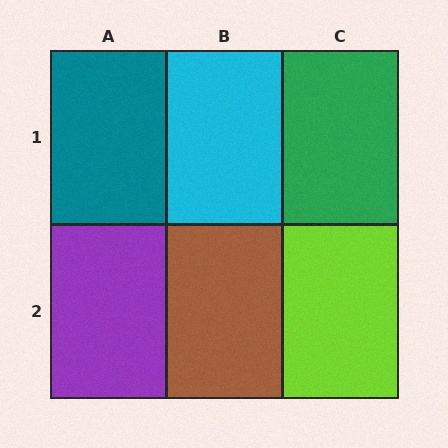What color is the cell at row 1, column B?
Cyan.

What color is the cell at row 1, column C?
Green.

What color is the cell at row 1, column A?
Teal.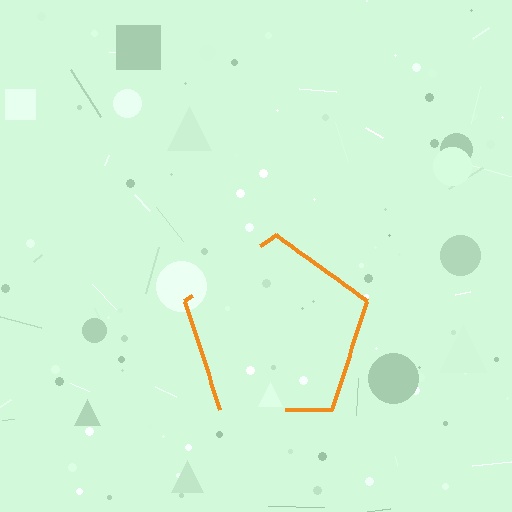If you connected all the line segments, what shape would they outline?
They would outline a pentagon.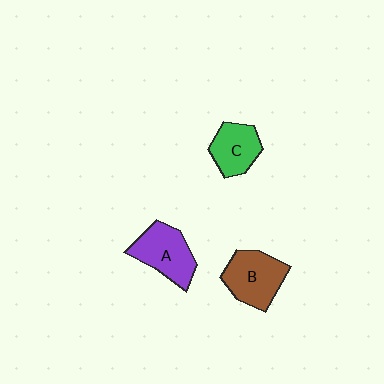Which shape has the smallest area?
Shape C (green).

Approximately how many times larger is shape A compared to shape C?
Approximately 1.3 times.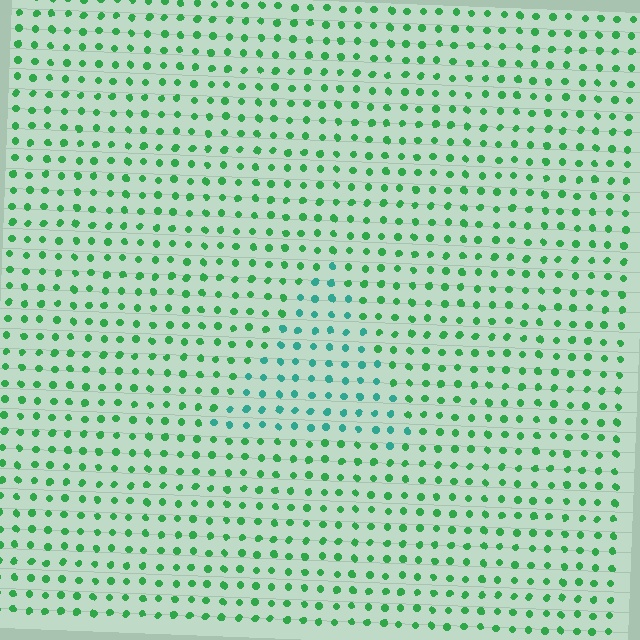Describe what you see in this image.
The image is filled with small green elements in a uniform arrangement. A triangle-shaped region is visible where the elements are tinted to a slightly different hue, forming a subtle color boundary.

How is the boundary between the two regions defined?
The boundary is defined purely by a slight shift in hue (about 36 degrees). Spacing, size, and orientation are identical on both sides.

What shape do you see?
I see a triangle.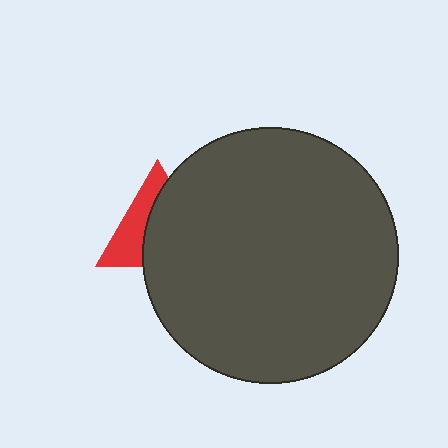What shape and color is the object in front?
The object in front is a dark gray circle.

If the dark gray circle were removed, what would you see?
You would see the complete red triangle.